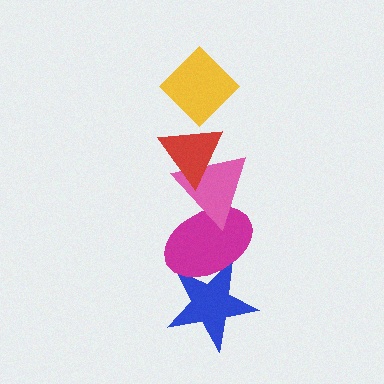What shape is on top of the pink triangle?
The red triangle is on top of the pink triangle.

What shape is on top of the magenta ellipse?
The pink triangle is on top of the magenta ellipse.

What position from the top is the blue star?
The blue star is 5th from the top.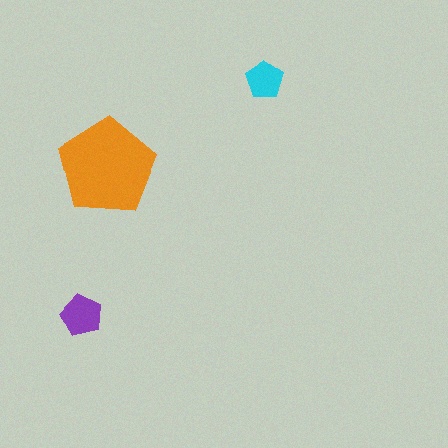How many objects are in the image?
There are 3 objects in the image.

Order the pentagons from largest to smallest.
the orange one, the purple one, the cyan one.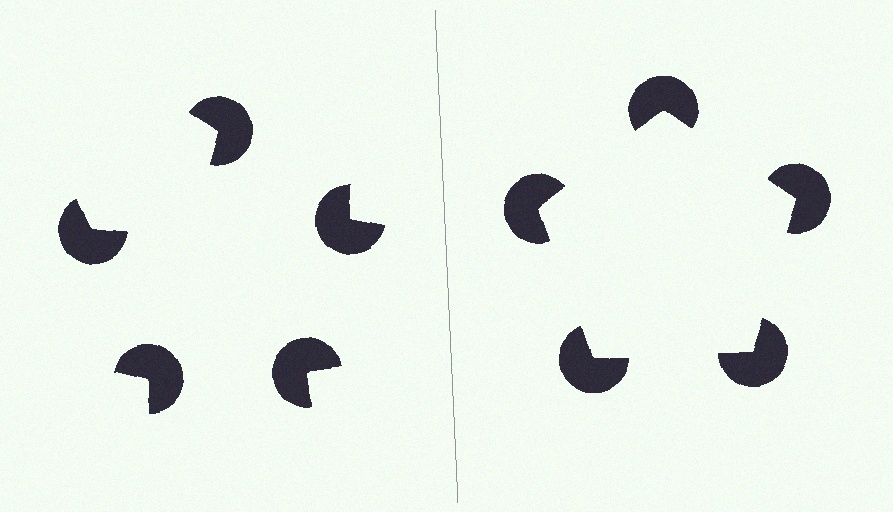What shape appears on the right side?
An illusory pentagon.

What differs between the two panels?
The pac-man discs are positioned identically on both sides; only the wedge orientations differ. On the right they align to a pentagon; on the left they are misaligned.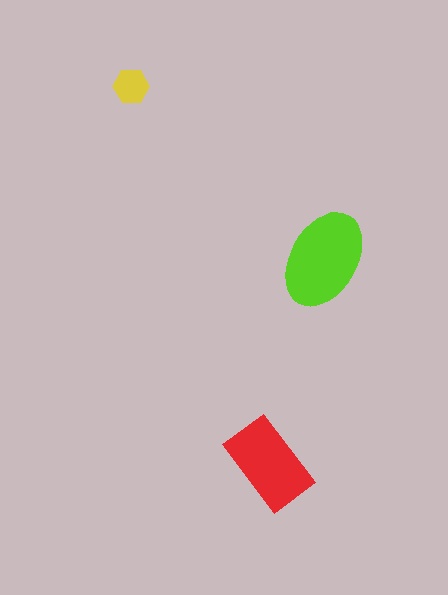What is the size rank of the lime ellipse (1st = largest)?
1st.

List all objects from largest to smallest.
The lime ellipse, the red rectangle, the yellow hexagon.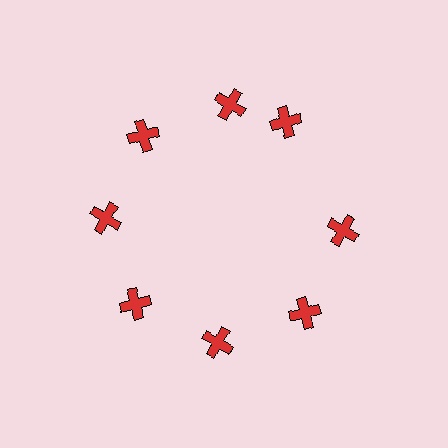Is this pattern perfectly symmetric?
No. The 8 red crosses are arranged in a ring, but one element near the 2 o'clock position is rotated out of alignment along the ring, breaking the 8-fold rotational symmetry.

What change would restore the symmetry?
The symmetry would be restored by rotating it back into even spacing with its neighbors so that all 8 crosses sit at equal angles and equal distance from the center.